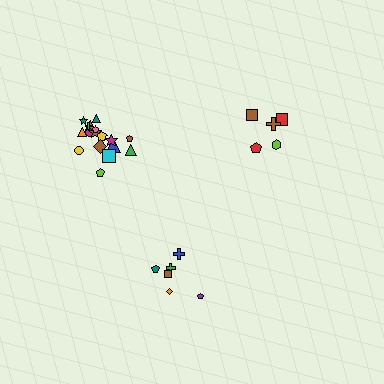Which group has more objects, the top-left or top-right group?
The top-left group.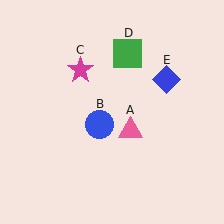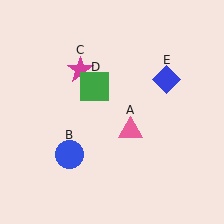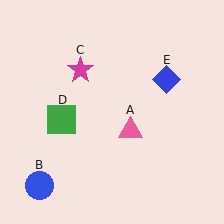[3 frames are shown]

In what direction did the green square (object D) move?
The green square (object D) moved down and to the left.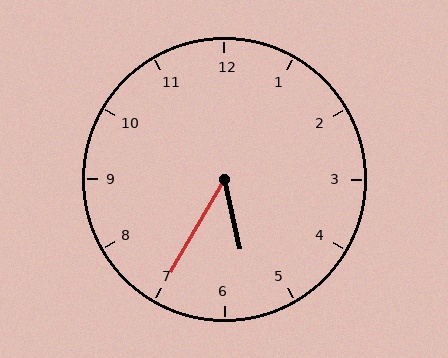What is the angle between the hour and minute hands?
Approximately 42 degrees.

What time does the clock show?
5:35.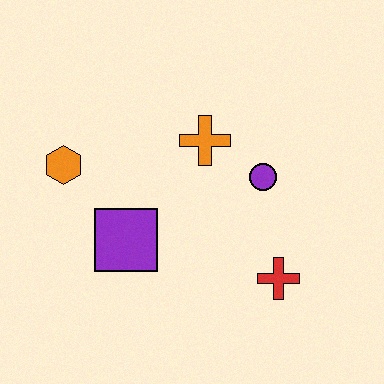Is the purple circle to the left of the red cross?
Yes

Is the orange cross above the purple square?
Yes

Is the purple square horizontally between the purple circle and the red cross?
No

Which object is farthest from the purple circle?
The orange hexagon is farthest from the purple circle.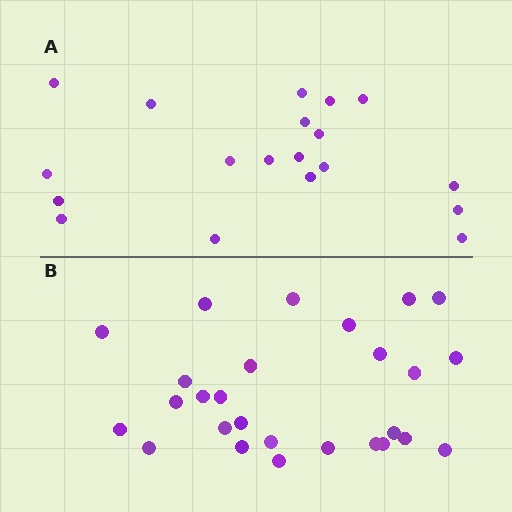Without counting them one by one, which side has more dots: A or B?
Region B (the bottom region) has more dots.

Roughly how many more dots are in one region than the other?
Region B has roughly 8 or so more dots than region A.